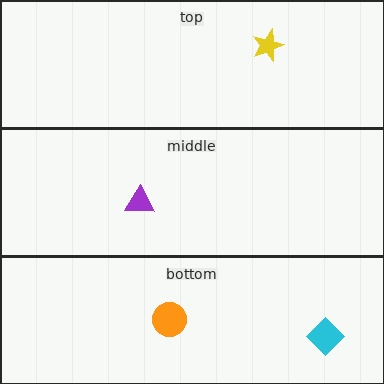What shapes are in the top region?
The yellow star.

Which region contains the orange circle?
The bottom region.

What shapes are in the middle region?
The purple triangle.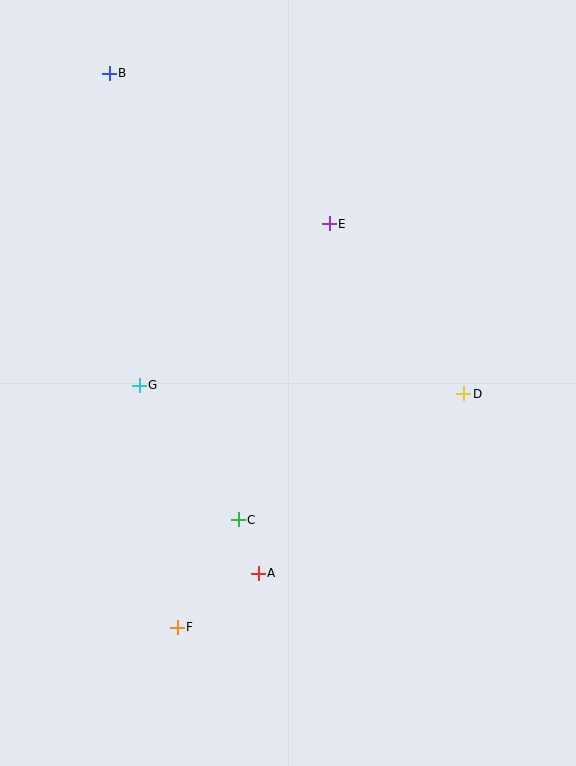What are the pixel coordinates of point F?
Point F is at (177, 627).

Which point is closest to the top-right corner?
Point E is closest to the top-right corner.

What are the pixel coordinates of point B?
Point B is at (109, 73).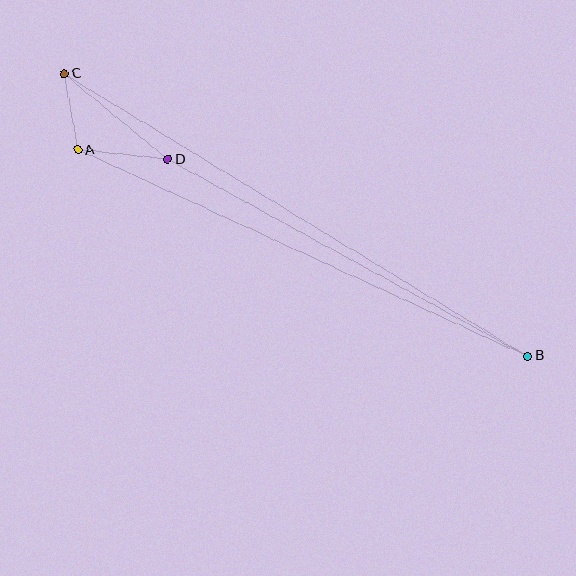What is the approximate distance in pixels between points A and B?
The distance between A and B is approximately 495 pixels.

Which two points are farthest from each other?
Points B and C are farthest from each other.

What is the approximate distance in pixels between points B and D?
The distance between B and D is approximately 411 pixels.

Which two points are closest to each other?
Points A and C are closest to each other.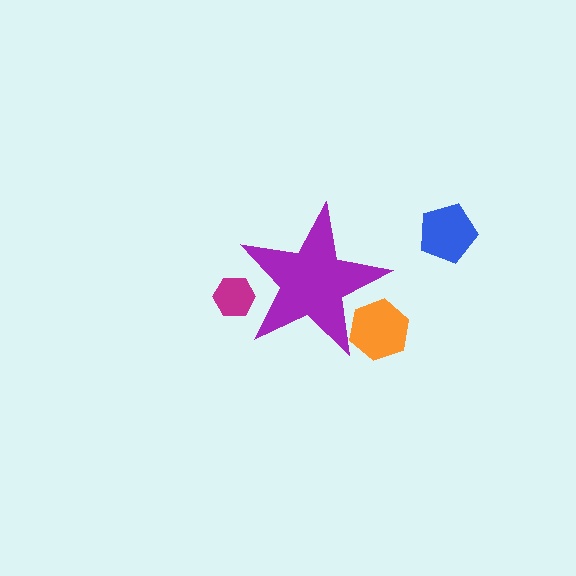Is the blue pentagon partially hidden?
No, the blue pentagon is fully visible.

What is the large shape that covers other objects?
A purple star.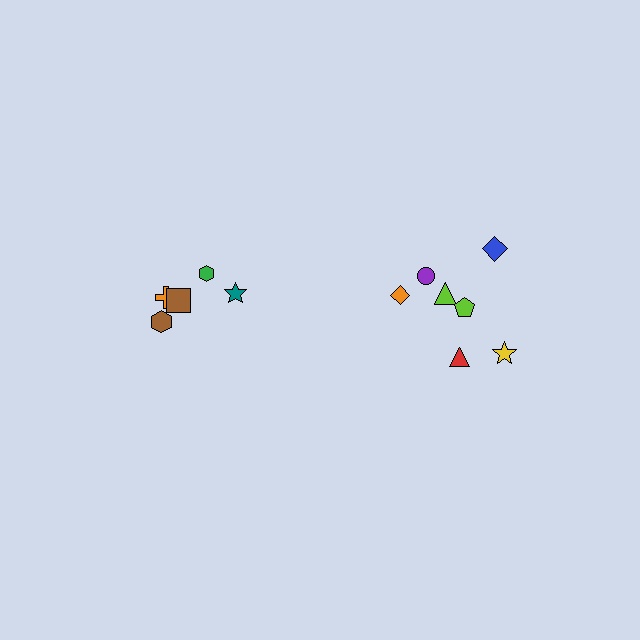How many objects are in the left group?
There are 5 objects.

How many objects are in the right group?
There are 7 objects.